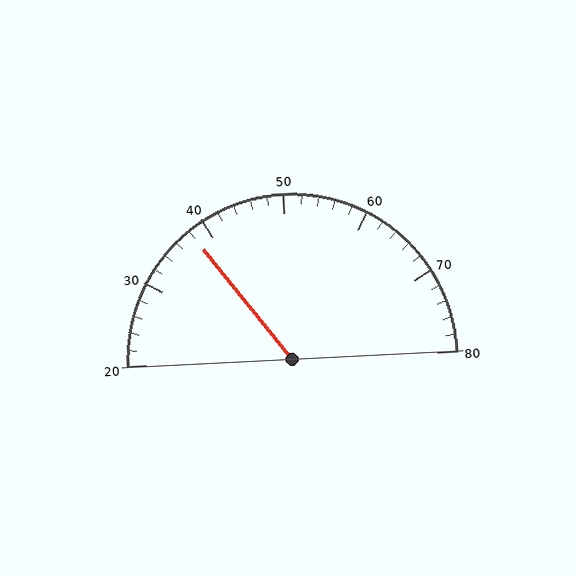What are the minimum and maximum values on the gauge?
The gauge ranges from 20 to 80.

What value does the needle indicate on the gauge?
The needle indicates approximately 38.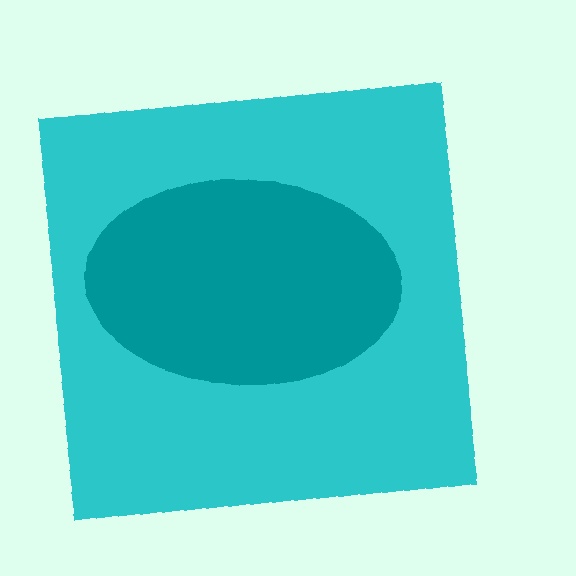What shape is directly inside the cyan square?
The teal ellipse.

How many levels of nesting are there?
2.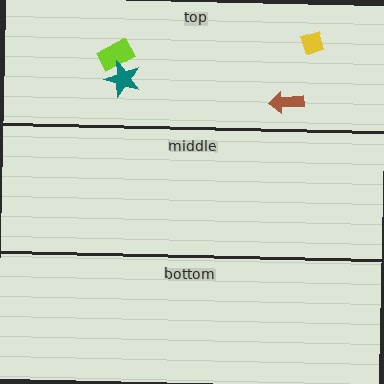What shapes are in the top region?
The yellow diamond, the lime rectangle, the teal star, the brown arrow.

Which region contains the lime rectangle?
The top region.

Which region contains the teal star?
The top region.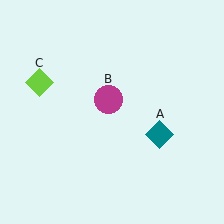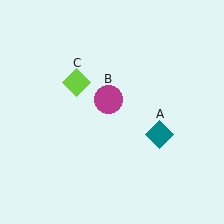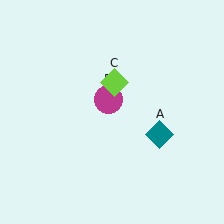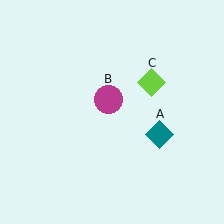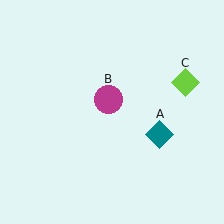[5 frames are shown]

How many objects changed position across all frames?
1 object changed position: lime diamond (object C).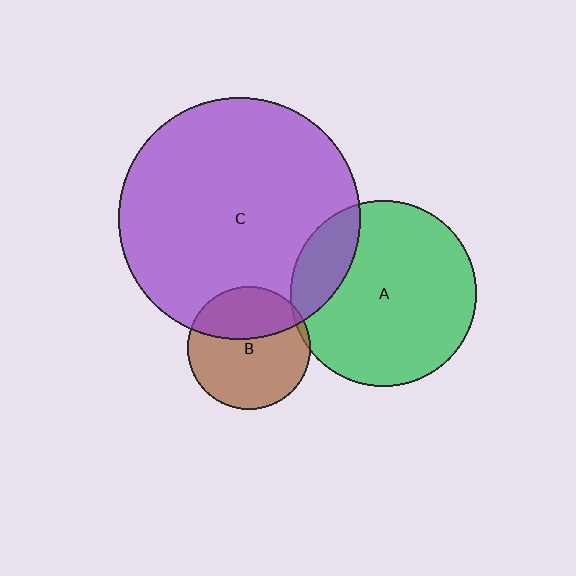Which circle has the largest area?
Circle C (purple).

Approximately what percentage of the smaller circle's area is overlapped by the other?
Approximately 20%.